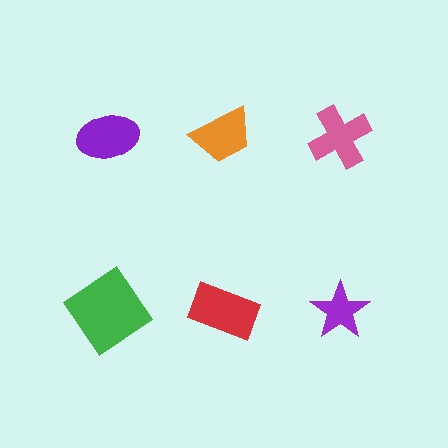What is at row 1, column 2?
An orange trapezoid.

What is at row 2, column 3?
A purple star.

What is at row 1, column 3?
A pink cross.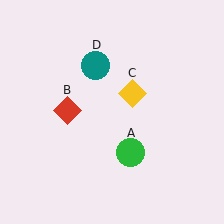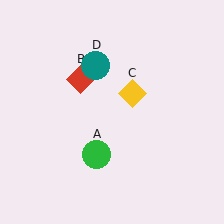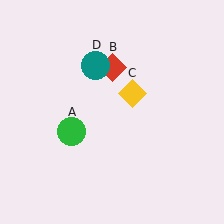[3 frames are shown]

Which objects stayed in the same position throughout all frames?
Yellow diamond (object C) and teal circle (object D) remained stationary.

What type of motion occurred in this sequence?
The green circle (object A), red diamond (object B) rotated clockwise around the center of the scene.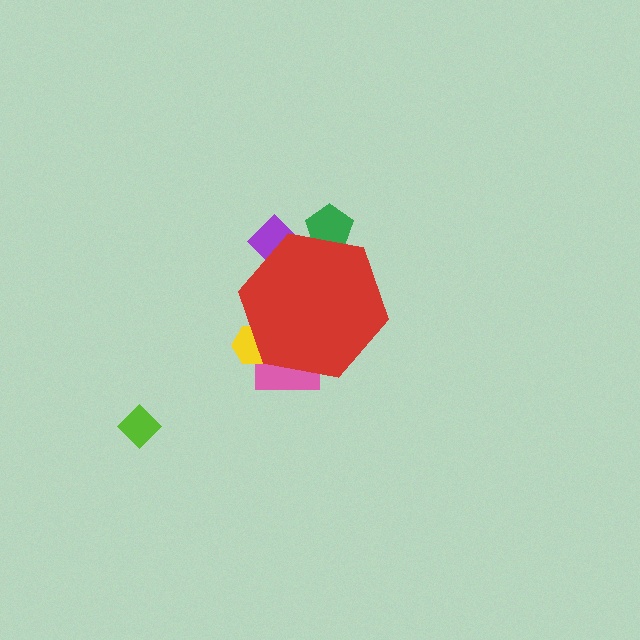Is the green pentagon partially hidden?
Yes, the green pentagon is partially hidden behind the red hexagon.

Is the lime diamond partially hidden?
No, the lime diamond is fully visible.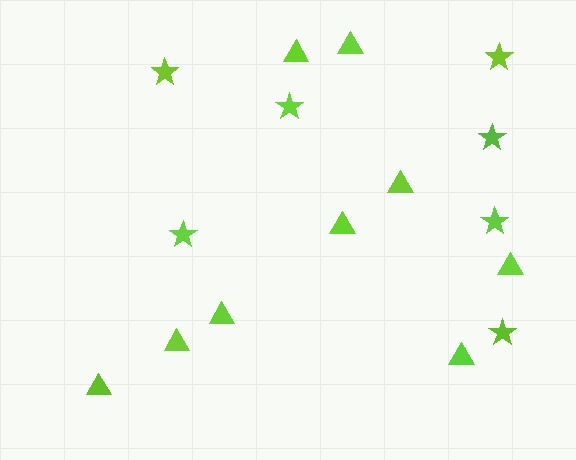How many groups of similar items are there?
There are 2 groups: one group of triangles (9) and one group of stars (7).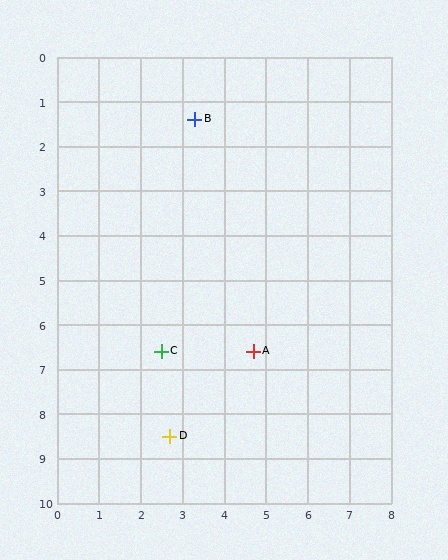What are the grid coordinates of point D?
Point D is at approximately (2.7, 8.5).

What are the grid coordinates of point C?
Point C is at approximately (2.5, 6.6).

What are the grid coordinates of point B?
Point B is at approximately (3.3, 1.4).